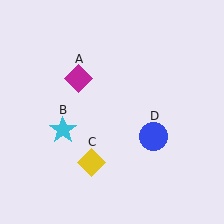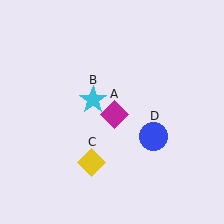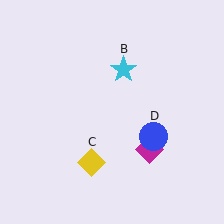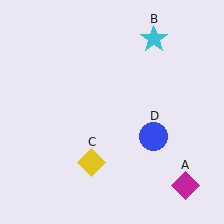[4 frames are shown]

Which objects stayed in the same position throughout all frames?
Yellow diamond (object C) and blue circle (object D) remained stationary.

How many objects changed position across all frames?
2 objects changed position: magenta diamond (object A), cyan star (object B).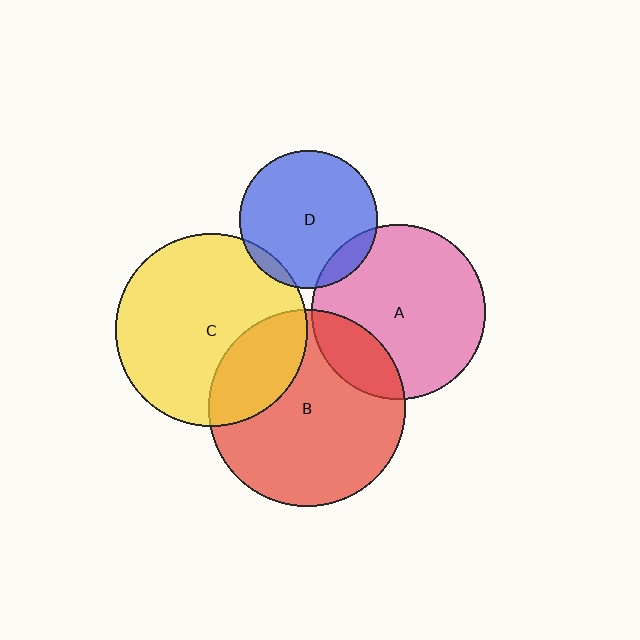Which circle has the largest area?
Circle B (red).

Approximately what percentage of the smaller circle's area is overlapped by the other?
Approximately 20%.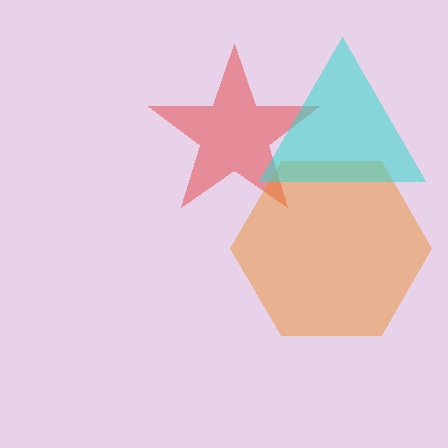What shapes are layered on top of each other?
The layered shapes are: a red star, an orange hexagon, a cyan triangle.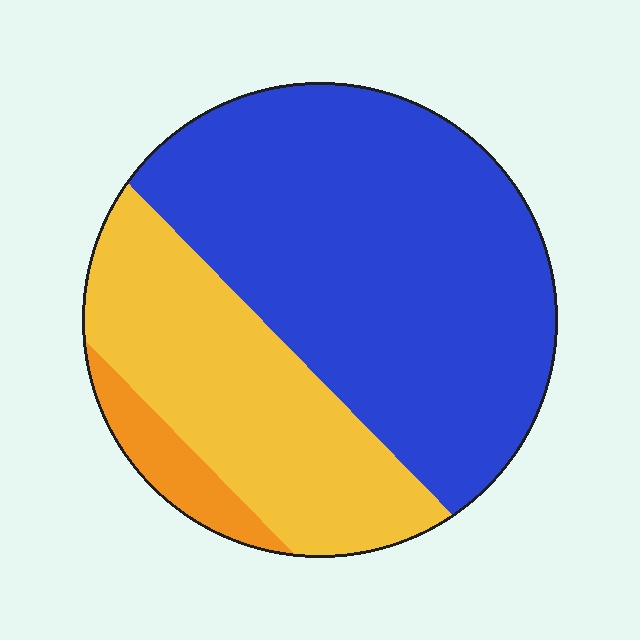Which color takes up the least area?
Orange, at roughly 5%.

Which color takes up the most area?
Blue, at roughly 60%.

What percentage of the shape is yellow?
Yellow takes up between a sixth and a third of the shape.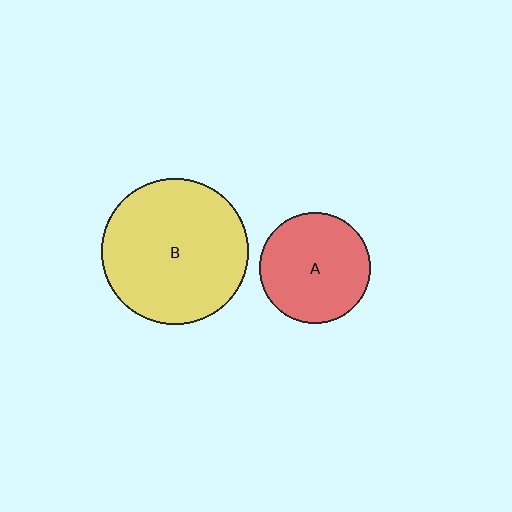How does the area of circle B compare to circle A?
Approximately 1.8 times.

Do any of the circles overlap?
No, none of the circles overlap.